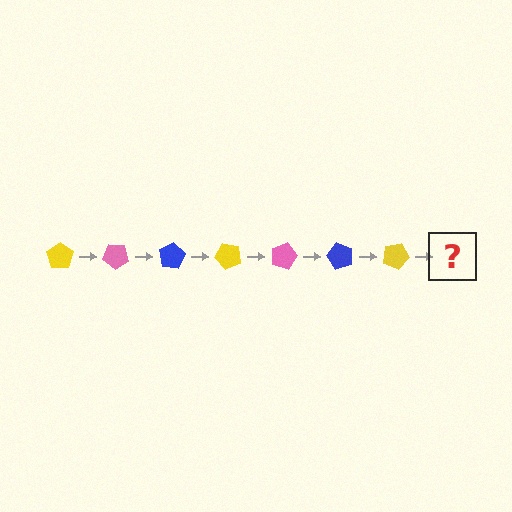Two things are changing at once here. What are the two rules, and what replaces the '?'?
The two rules are that it rotates 40 degrees each step and the color cycles through yellow, pink, and blue. The '?' should be a pink pentagon, rotated 280 degrees from the start.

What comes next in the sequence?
The next element should be a pink pentagon, rotated 280 degrees from the start.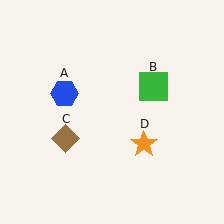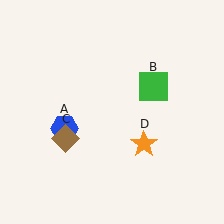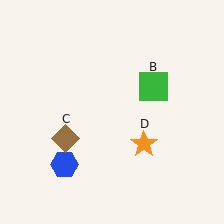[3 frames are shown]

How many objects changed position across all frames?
1 object changed position: blue hexagon (object A).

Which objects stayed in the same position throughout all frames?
Green square (object B) and brown diamond (object C) and orange star (object D) remained stationary.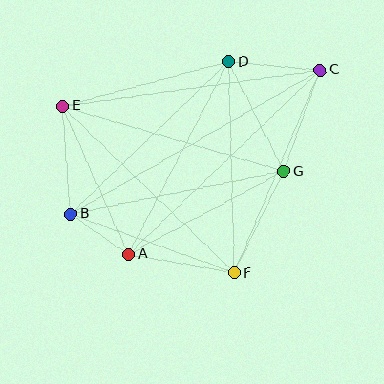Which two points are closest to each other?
Points A and B are closest to each other.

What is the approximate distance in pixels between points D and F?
The distance between D and F is approximately 211 pixels.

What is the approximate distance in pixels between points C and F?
The distance between C and F is approximately 220 pixels.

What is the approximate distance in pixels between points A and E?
The distance between A and E is approximately 162 pixels.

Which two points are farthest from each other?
Points B and C are farthest from each other.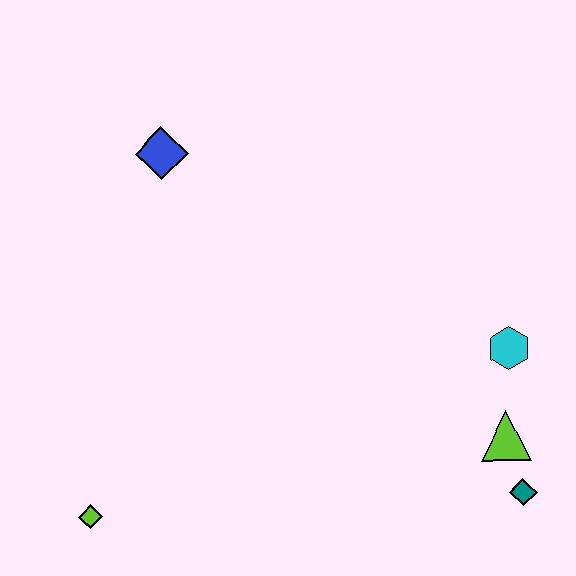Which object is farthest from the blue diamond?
The teal diamond is farthest from the blue diamond.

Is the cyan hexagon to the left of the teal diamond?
Yes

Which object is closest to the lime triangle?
The teal diamond is closest to the lime triangle.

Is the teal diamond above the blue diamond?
No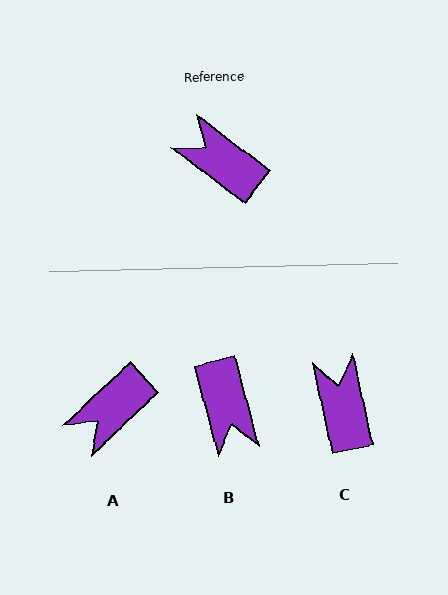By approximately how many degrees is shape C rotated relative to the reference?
Approximately 40 degrees clockwise.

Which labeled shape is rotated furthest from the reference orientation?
B, about 142 degrees away.